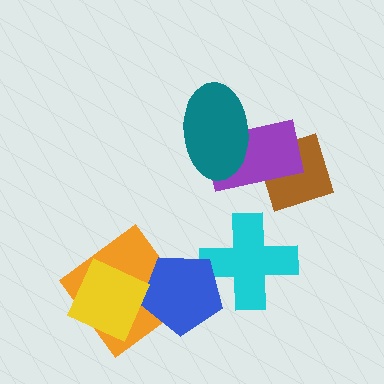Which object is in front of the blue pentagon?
The yellow diamond is in front of the blue pentagon.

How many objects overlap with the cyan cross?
1 object overlaps with the cyan cross.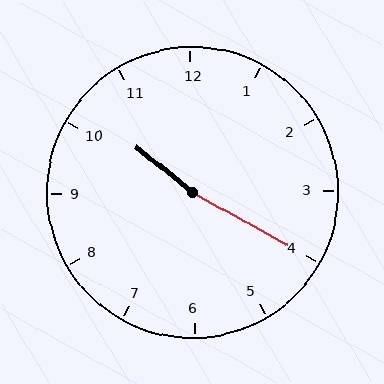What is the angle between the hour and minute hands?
Approximately 170 degrees.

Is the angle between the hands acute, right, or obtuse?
It is obtuse.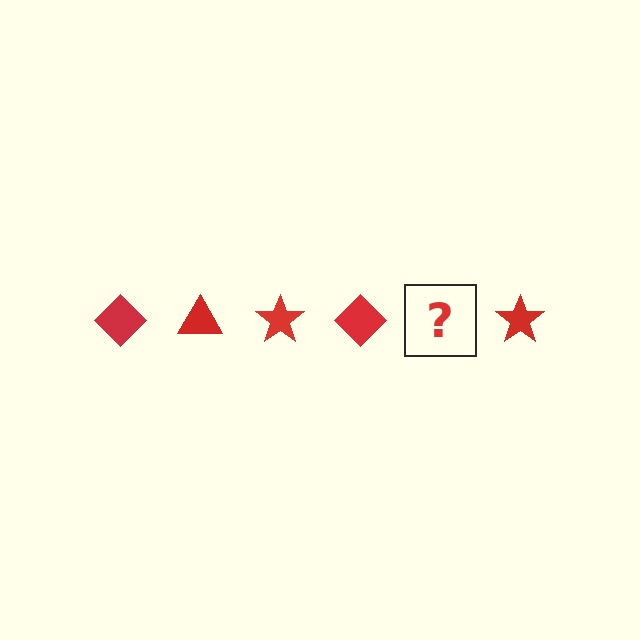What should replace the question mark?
The question mark should be replaced with a red triangle.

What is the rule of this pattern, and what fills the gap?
The rule is that the pattern cycles through diamond, triangle, star shapes in red. The gap should be filled with a red triangle.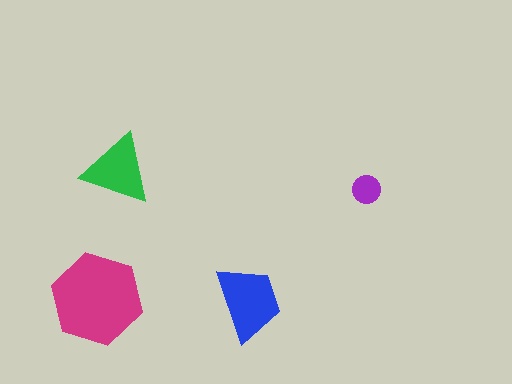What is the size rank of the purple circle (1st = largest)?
4th.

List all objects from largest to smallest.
The magenta hexagon, the blue trapezoid, the green triangle, the purple circle.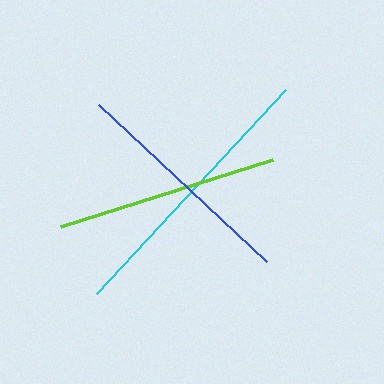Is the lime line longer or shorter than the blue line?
The blue line is longer than the lime line.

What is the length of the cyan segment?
The cyan segment is approximately 278 pixels long.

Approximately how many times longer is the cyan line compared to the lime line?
The cyan line is approximately 1.2 times the length of the lime line.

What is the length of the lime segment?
The lime segment is approximately 223 pixels long.